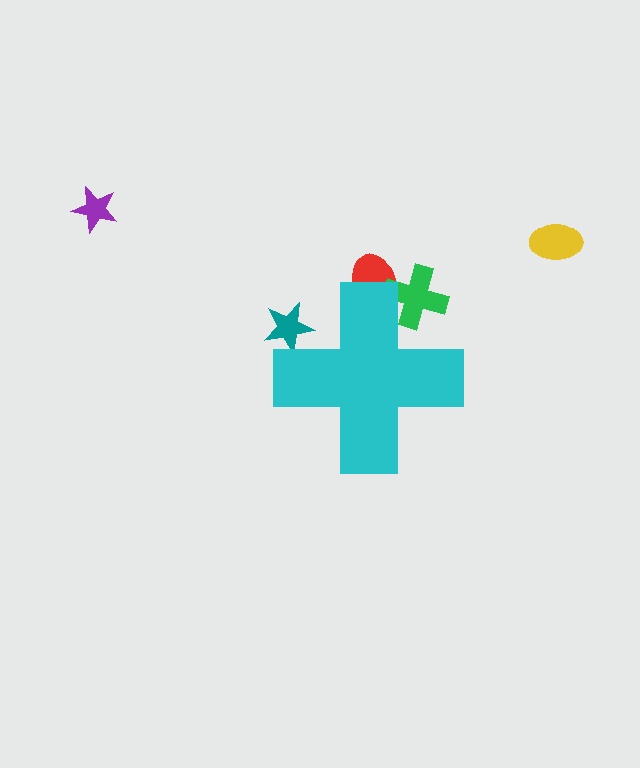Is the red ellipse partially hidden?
Yes, the red ellipse is partially hidden behind the cyan cross.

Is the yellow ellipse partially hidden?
No, the yellow ellipse is fully visible.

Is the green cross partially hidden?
Yes, the green cross is partially hidden behind the cyan cross.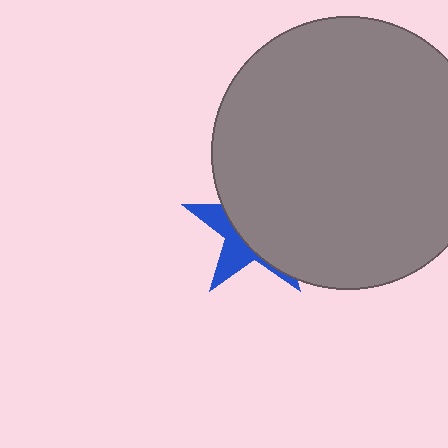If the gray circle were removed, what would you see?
You would see the complete blue star.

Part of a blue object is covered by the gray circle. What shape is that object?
It is a star.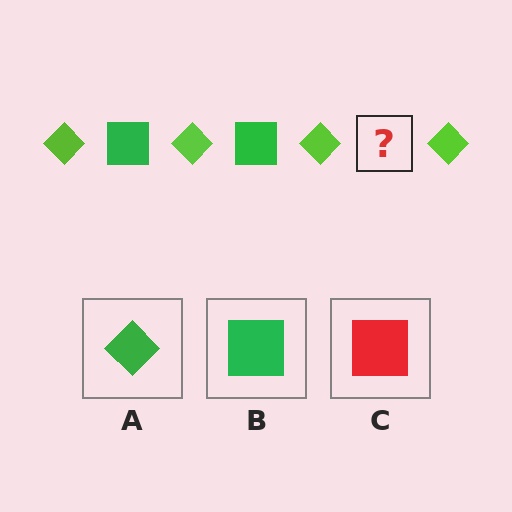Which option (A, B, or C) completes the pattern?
B.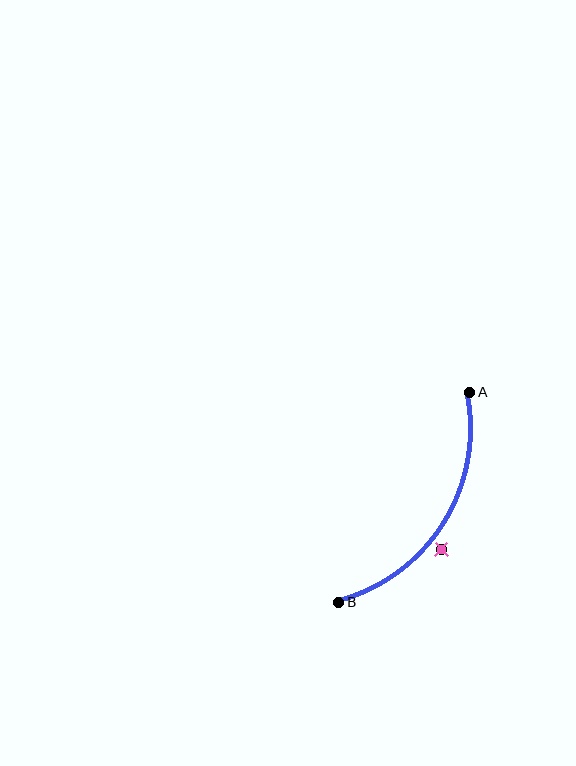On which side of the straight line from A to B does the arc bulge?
The arc bulges to the right of the straight line connecting A and B.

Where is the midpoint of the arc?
The arc midpoint is the point on the curve farthest from the straight line joining A and B. It sits to the right of that line.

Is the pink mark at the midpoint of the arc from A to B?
No — the pink mark does not lie on the arc at all. It sits slightly outside the curve.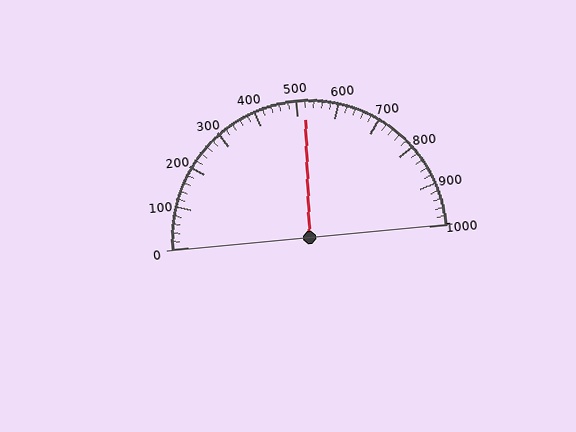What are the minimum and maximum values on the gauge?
The gauge ranges from 0 to 1000.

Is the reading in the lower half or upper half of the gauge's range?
The reading is in the upper half of the range (0 to 1000).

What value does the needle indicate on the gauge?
The needle indicates approximately 520.